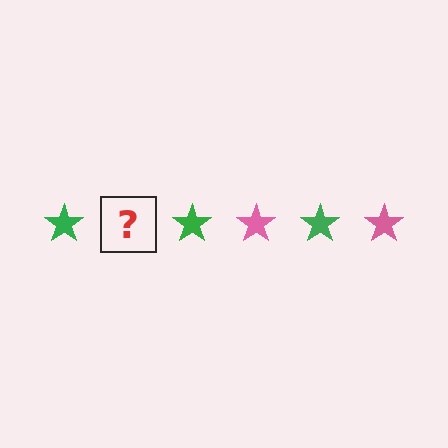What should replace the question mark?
The question mark should be replaced with a pink star.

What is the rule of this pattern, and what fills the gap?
The rule is that the pattern cycles through green, pink stars. The gap should be filled with a pink star.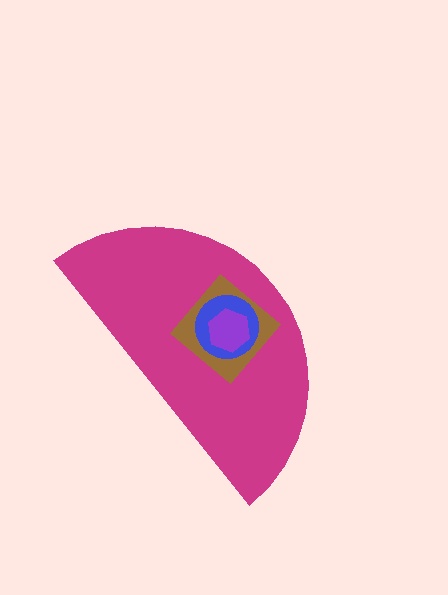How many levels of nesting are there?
4.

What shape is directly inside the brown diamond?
The blue circle.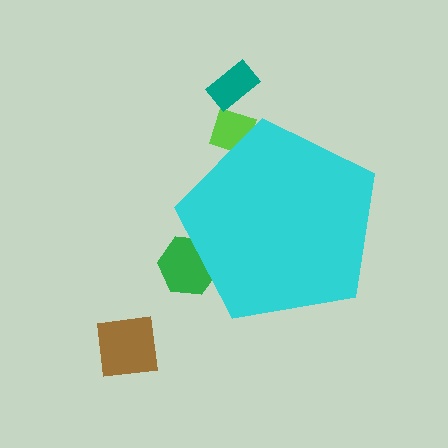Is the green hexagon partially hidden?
Yes, the green hexagon is partially hidden behind the cyan pentagon.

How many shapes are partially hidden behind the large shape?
2 shapes are partially hidden.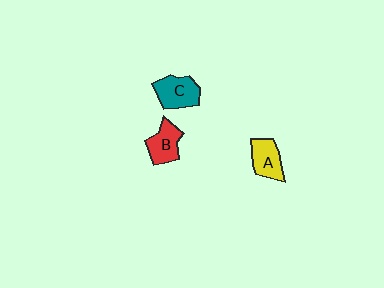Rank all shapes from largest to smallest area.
From largest to smallest: C (teal), B (red), A (yellow).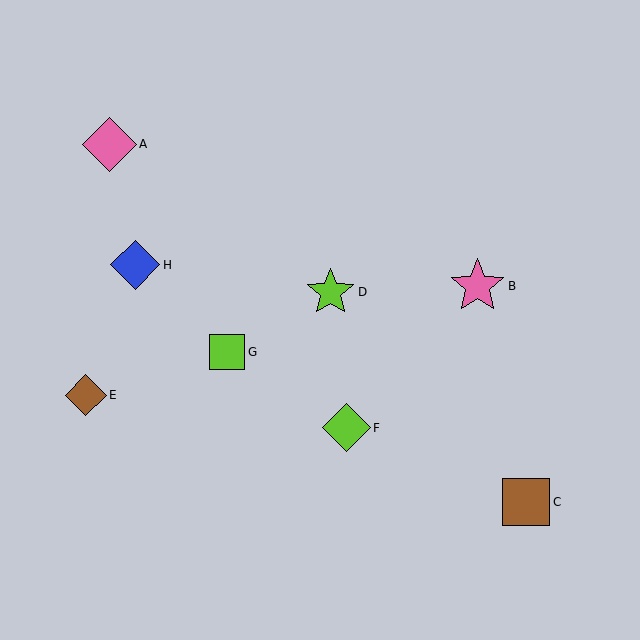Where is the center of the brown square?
The center of the brown square is at (526, 502).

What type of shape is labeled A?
Shape A is a pink diamond.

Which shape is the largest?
The pink star (labeled B) is the largest.